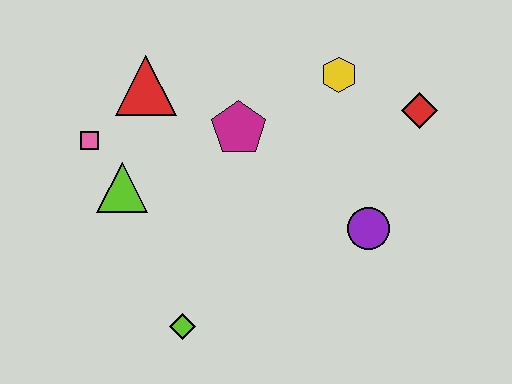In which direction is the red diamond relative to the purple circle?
The red diamond is above the purple circle.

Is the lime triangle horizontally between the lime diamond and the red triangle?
No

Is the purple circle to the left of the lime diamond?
No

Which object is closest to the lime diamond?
The lime triangle is closest to the lime diamond.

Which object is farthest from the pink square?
The red diamond is farthest from the pink square.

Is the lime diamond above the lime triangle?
No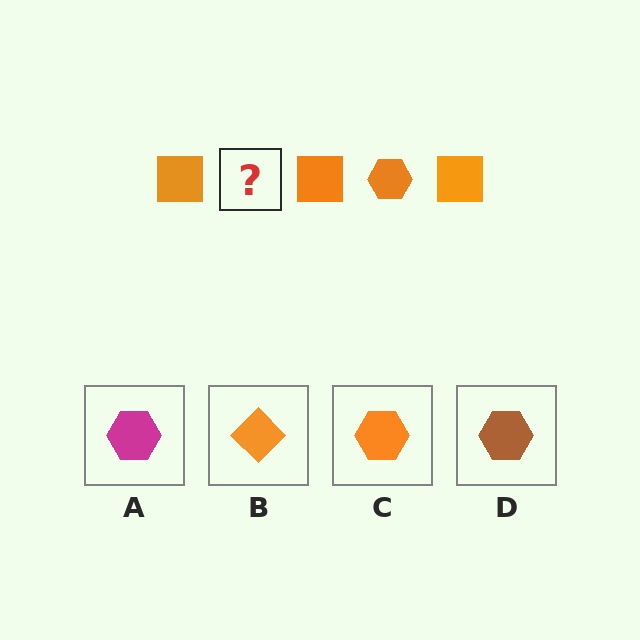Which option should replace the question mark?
Option C.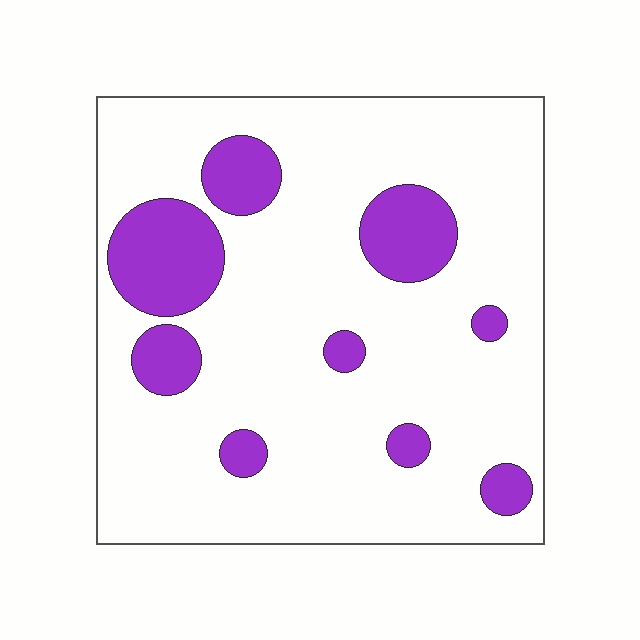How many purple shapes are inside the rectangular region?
9.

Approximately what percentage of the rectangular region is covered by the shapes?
Approximately 20%.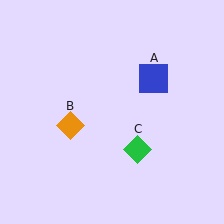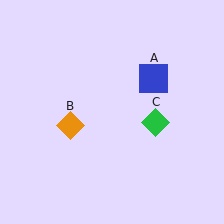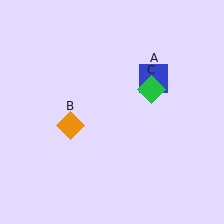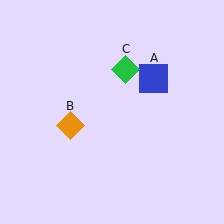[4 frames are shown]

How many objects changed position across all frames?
1 object changed position: green diamond (object C).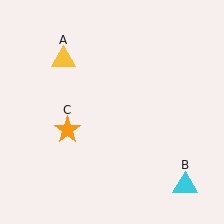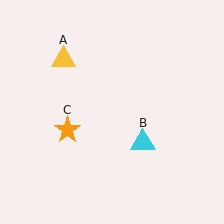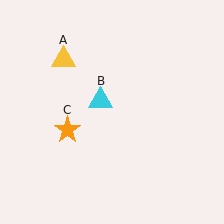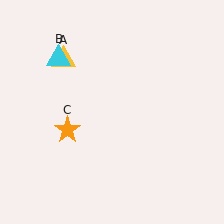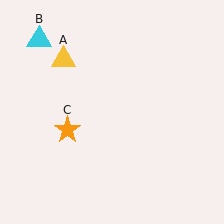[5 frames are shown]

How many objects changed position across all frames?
1 object changed position: cyan triangle (object B).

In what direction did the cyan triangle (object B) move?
The cyan triangle (object B) moved up and to the left.